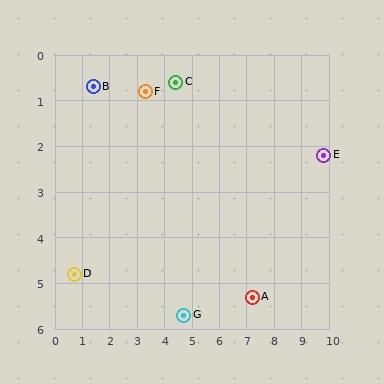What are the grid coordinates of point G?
Point G is at approximately (4.7, 5.7).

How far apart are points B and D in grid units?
Points B and D are about 4.2 grid units apart.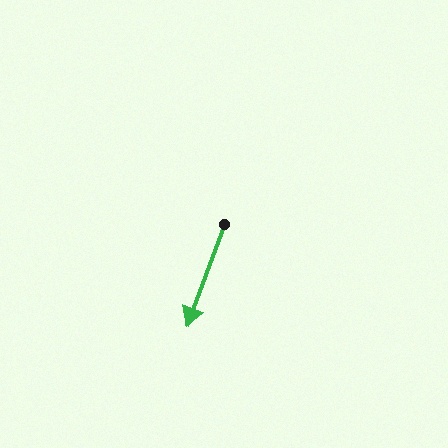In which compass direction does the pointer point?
South.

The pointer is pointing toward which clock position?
Roughly 7 o'clock.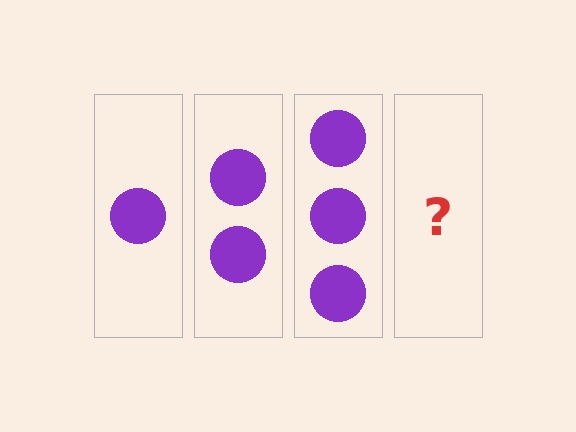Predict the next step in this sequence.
The next step is 4 circles.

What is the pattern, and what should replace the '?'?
The pattern is that each step adds one more circle. The '?' should be 4 circles.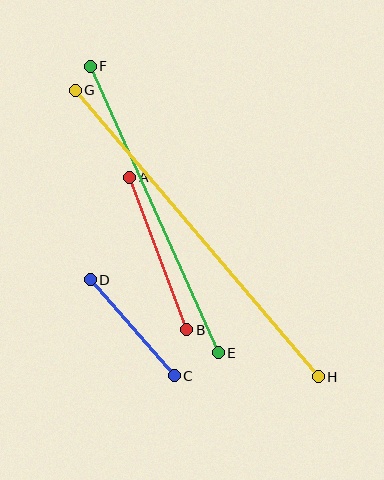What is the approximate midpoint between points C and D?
The midpoint is at approximately (132, 328) pixels.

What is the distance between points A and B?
The distance is approximately 163 pixels.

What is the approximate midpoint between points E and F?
The midpoint is at approximately (154, 210) pixels.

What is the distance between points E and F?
The distance is approximately 314 pixels.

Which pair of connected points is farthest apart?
Points G and H are farthest apart.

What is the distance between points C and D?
The distance is approximately 128 pixels.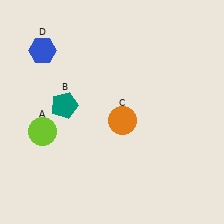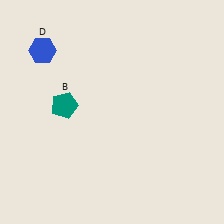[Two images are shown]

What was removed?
The lime circle (A), the orange circle (C) were removed in Image 2.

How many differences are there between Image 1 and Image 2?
There are 2 differences between the two images.